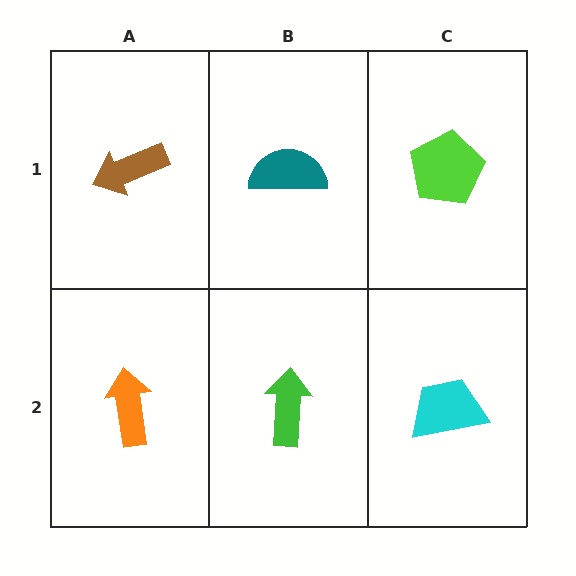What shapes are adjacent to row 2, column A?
A brown arrow (row 1, column A), a green arrow (row 2, column B).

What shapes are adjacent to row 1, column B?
A green arrow (row 2, column B), a brown arrow (row 1, column A), a lime pentagon (row 1, column C).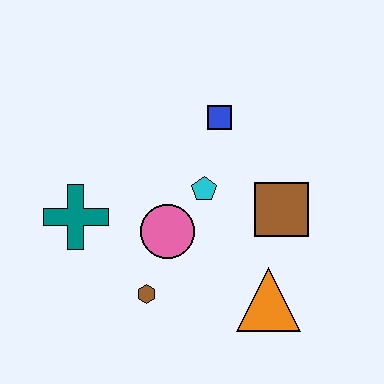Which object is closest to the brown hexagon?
The pink circle is closest to the brown hexagon.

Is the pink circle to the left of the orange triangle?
Yes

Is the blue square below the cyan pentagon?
No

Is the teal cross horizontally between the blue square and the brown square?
No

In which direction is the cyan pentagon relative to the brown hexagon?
The cyan pentagon is above the brown hexagon.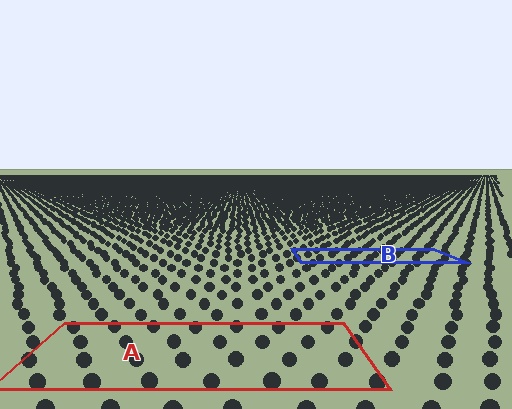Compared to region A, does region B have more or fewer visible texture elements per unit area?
Region B has more texture elements per unit area — they are packed more densely because it is farther away.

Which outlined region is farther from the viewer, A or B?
Region B is farther from the viewer — the texture elements inside it appear smaller and more densely packed.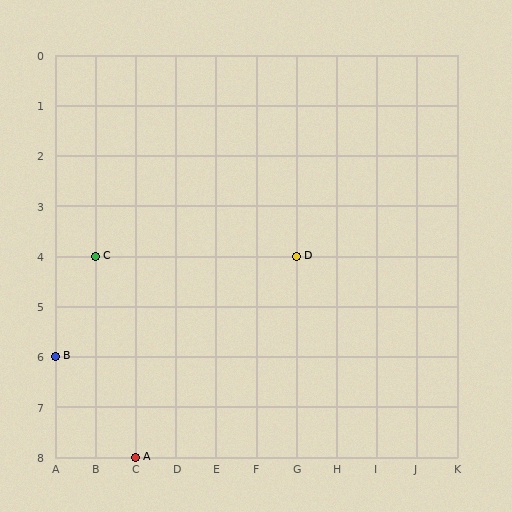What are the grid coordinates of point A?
Point A is at grid coordinates (C, 8).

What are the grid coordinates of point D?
Point D is at grid coordinates (G, 4).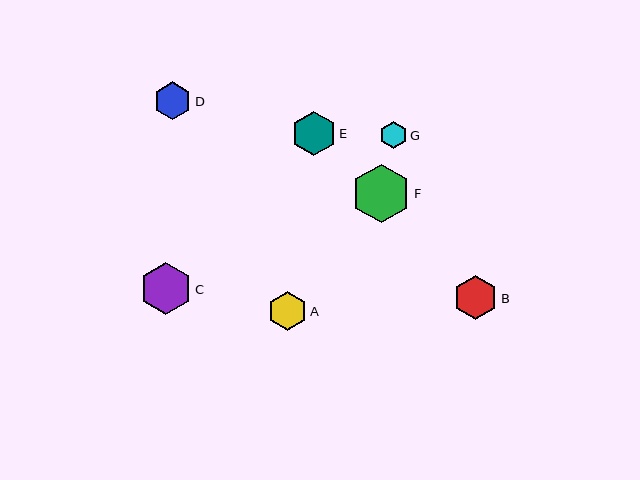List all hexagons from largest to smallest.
From largest to smallest: F, C, E, B, A, D, G.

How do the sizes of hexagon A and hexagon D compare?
Hexagon A and hexagon D are approximately the same size.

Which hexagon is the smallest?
Hexagon G is the smallest with a size of approximately 27 pixels.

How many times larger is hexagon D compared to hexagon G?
Hexagon D is approximately 1.4 times the size of hexagon G.